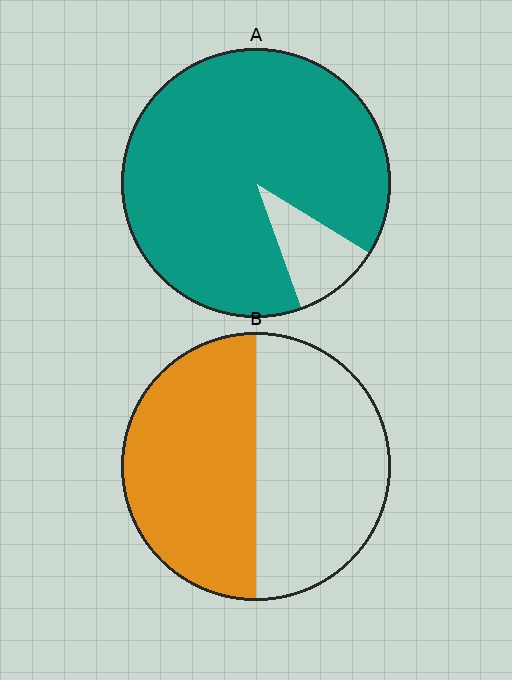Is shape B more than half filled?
Roughly half.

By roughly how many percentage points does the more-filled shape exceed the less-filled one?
By roughly 40 percentage points (A over B).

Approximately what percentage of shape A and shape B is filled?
A is approximately 90% and B is approximately 50%.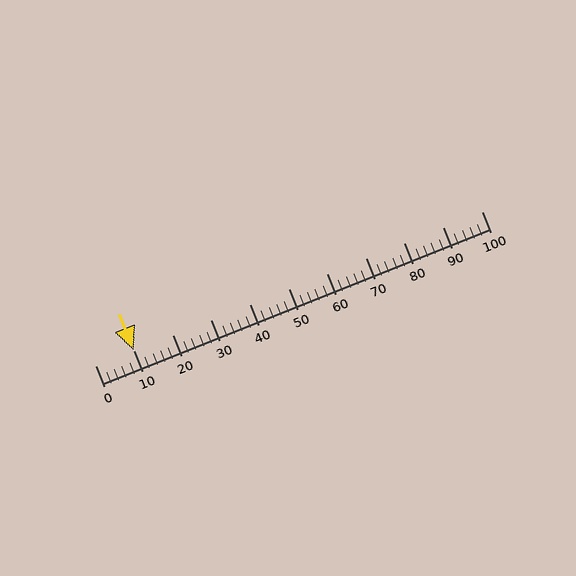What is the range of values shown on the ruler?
The ruler shows values from 0 to 100.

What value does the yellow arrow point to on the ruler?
The yellow arrow points to approximately 10.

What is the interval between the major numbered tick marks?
The major tick marks are spaced 10 units apart.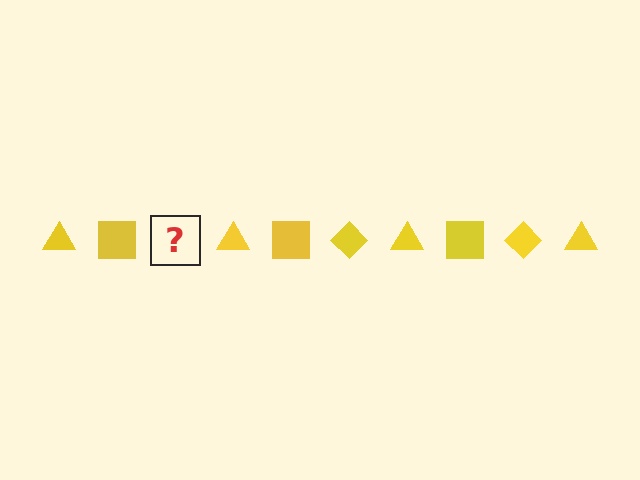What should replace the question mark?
The question mark should be replaced with a yellow diamond.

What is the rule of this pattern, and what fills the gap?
The rule is that the pattern cycles through triangle, square, diamond shapes in yellow. The gap should be filled with a yellow diamond.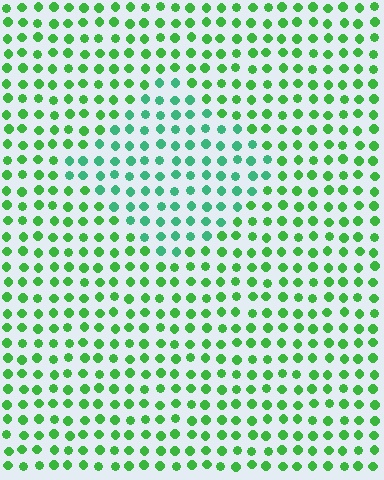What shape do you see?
I see a diamond.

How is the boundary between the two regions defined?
The boundary is defined purely by a slight shift in hue (about 31 degrees). Spacing, size, and orientation are identical on both sides.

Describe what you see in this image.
The image is filled with small green elements in a uniform arrangement. A diamond-shaped region is visible where the elements are tinted to a slightly different hue, forming a subtle color boundary.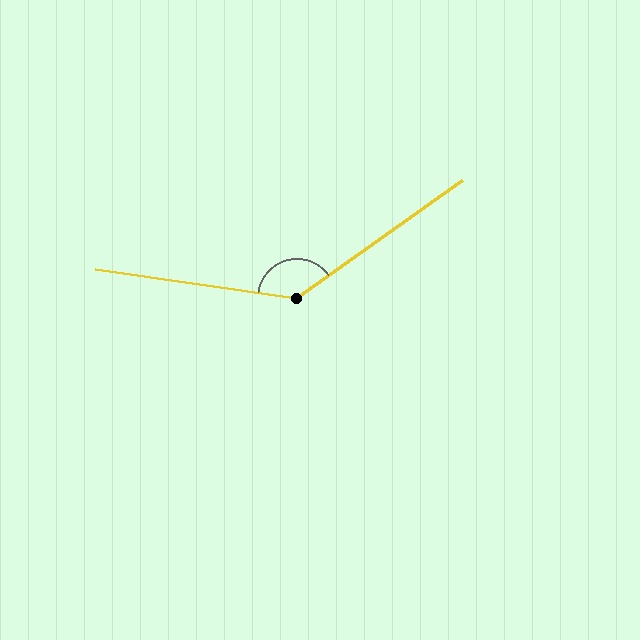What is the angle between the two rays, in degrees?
Approximately 137 degrees.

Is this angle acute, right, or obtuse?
It is obtuse.